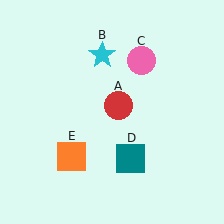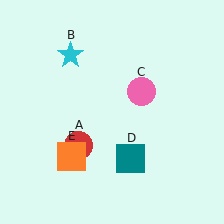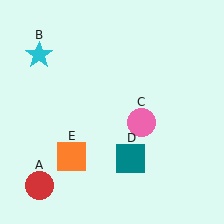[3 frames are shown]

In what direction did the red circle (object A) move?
The red circle (object A) moved down and to the left.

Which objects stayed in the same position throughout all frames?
Teal square (object D) and orange square (object E) remained stationary.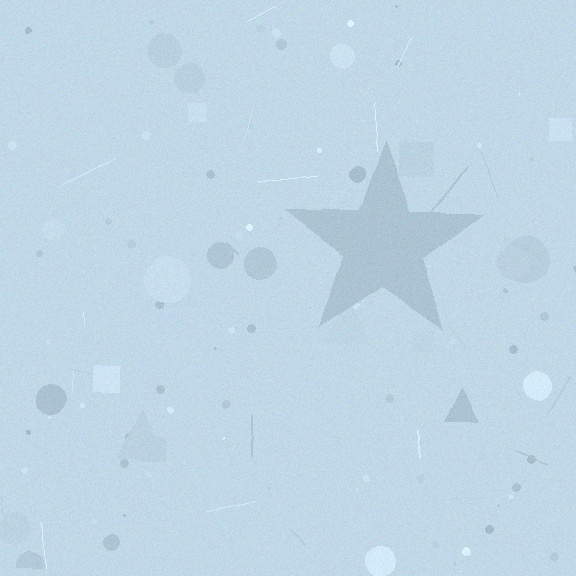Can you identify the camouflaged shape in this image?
The camouflaged shape is a star.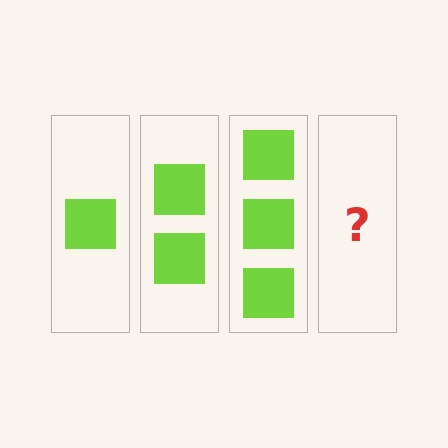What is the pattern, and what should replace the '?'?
The pattern is that each step adds one more square. The '?' should be 4 squares.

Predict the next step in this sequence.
The next step is 4 squares.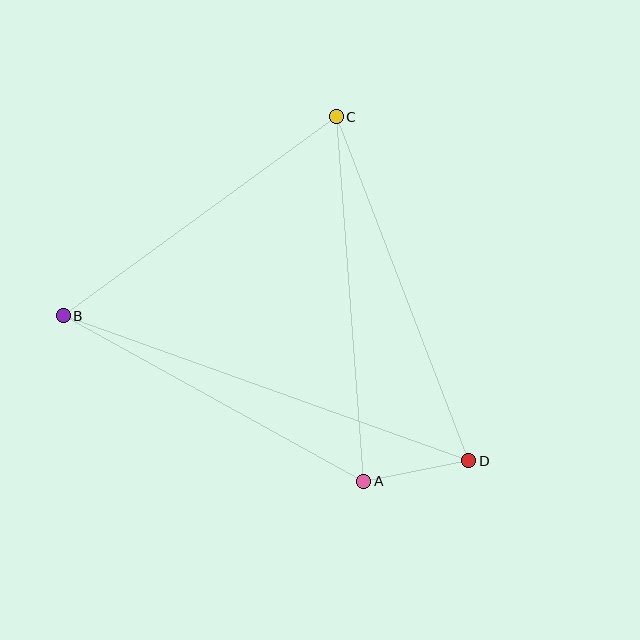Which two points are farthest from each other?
Points B and D are farthest from each other.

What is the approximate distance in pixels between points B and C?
The distance between B and C is approximately 338 pixels.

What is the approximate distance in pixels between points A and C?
The distance between A and C is approximately 365 pixels.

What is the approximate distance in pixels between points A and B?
The distance between A and B is approximately 343 pixels.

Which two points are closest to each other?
Points A and D are closest to each other.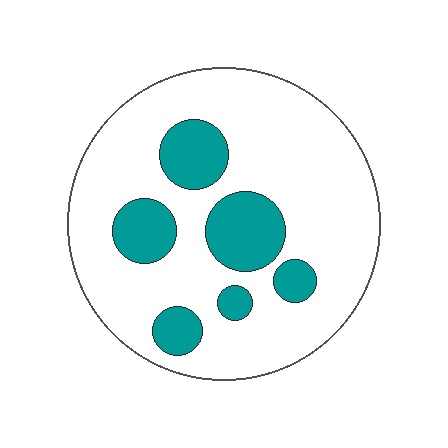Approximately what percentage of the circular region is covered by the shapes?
Approximately 20%.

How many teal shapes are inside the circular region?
6.